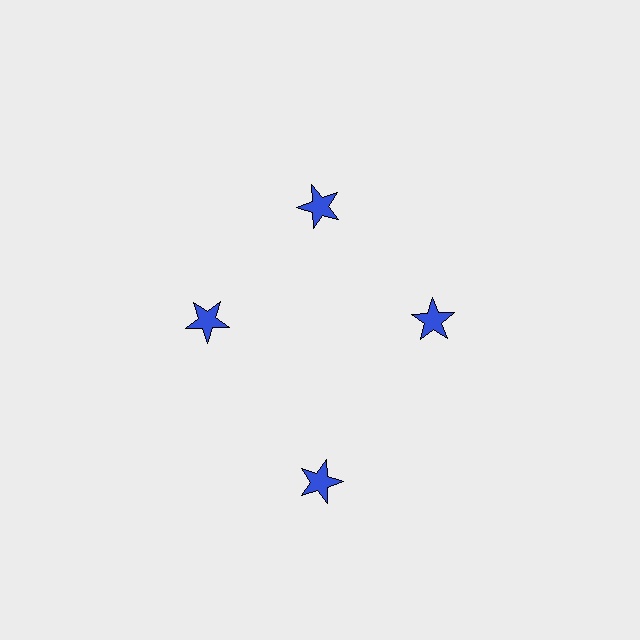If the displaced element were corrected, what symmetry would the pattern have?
It would have 4-fold rotational symmetry — the pattern would map onto itself every 90 degrees.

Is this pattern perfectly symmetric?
No. The 4 blue stars are arranged in a ring, but one element near the 6 o'clock position is pushed outward from the center, breaking the 4-fold rotational symmetry.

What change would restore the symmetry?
The symmetry would be restored by moving it inward, back onto the ring so that all 4 stars sit at equal angles and equal distance from the center.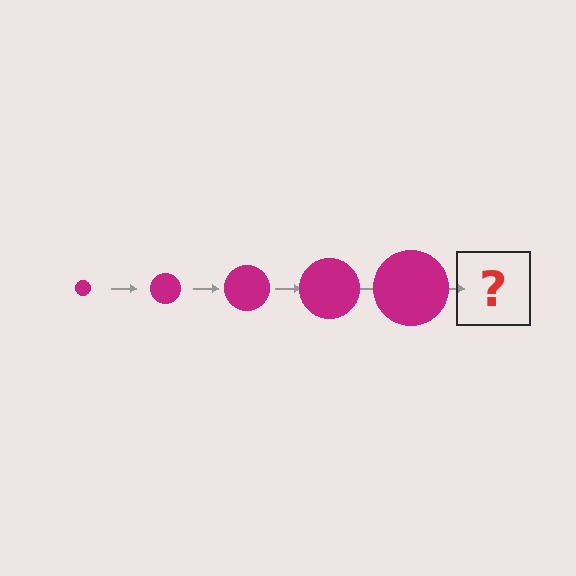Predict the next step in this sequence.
The next step is a magenta circle, larger than the previous one.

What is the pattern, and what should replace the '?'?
The pattern is that the circle gets progressively larger each step. The '?' should be a magenta circle, larger than the previous one.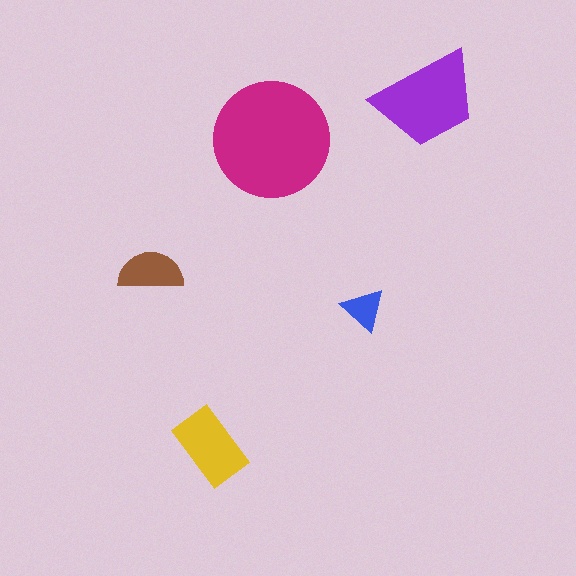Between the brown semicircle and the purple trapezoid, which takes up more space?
The purple trapezoid.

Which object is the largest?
The magenta circle.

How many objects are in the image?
There are 5 objects in the image.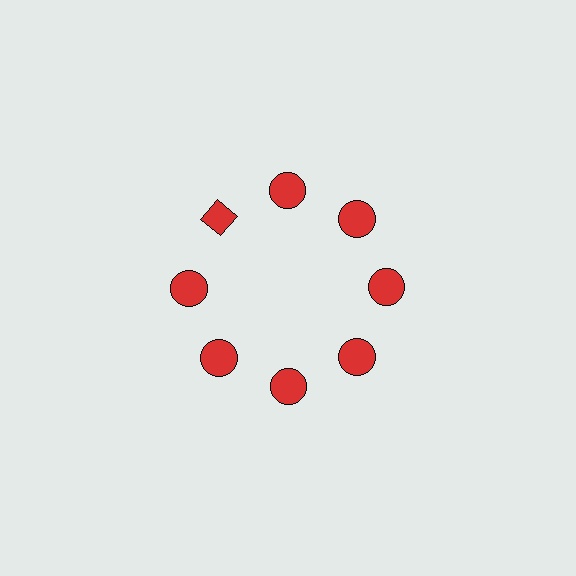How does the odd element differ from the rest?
It has a different shape: diamond instead of circle.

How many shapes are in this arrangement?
There are 8 shapes arranged in a ring pattern.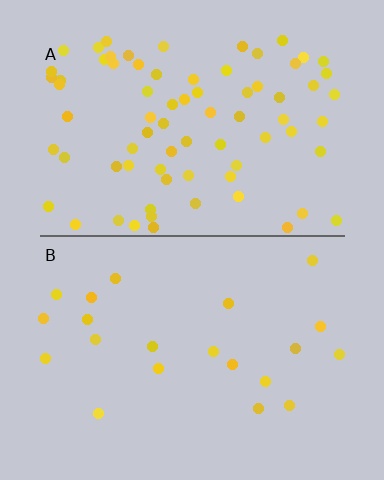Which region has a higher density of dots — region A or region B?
A (the top).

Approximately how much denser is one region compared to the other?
Approximately 3.5× — region A over region B.